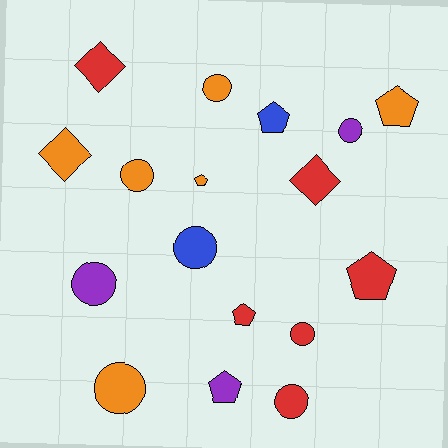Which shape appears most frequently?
Circle, with 8 objects.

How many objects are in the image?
There are 17 objects.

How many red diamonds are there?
There are 2 red diamonds.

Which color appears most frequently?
Orange, with 6 objects.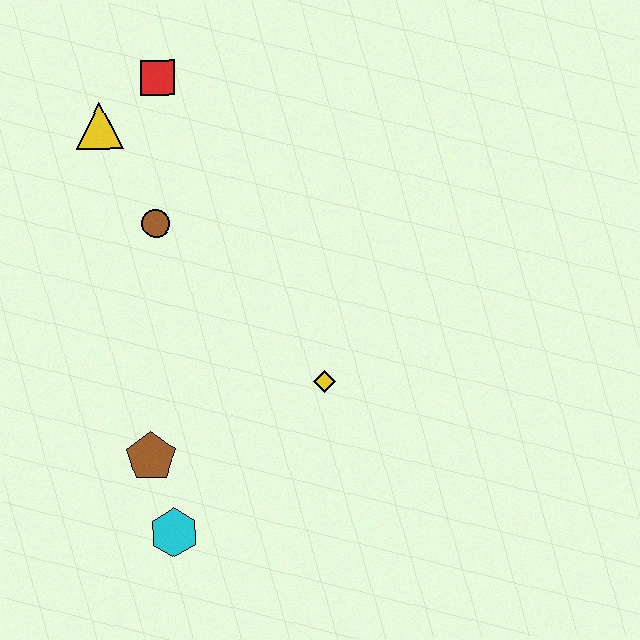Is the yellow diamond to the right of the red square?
Yes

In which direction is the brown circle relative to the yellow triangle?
The brown circle is below the yellow triangle.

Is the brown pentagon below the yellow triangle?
Yes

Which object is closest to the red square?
The yellow triangle is closest to the red square.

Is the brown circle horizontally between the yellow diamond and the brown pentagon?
Yes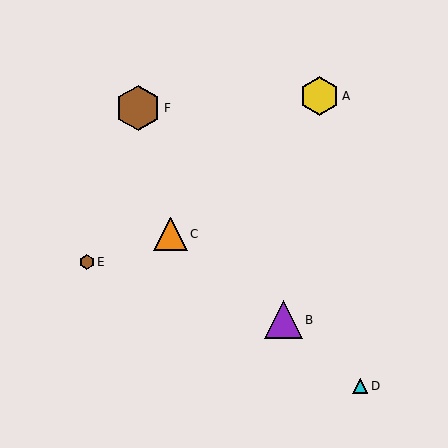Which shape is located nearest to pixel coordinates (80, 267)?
The brown hexagon (labeled E) at (87, 262) is nearest to that location.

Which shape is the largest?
The brown hexagon (labeled F) is the largest.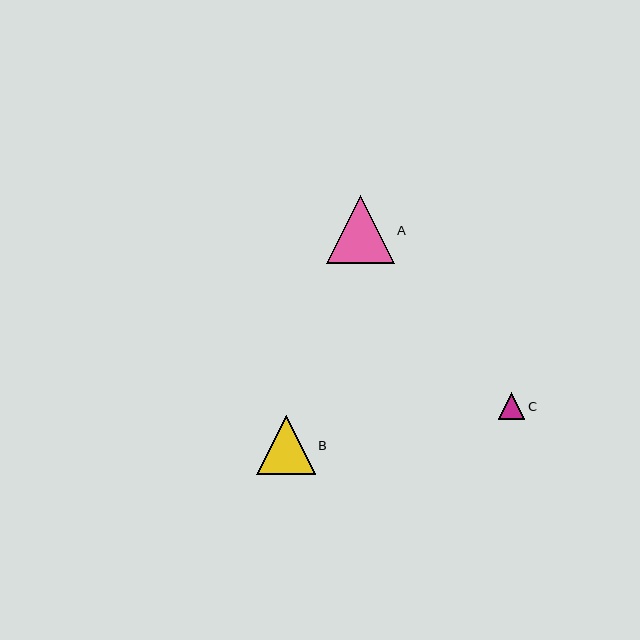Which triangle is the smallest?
Triangle C is the smallest with a size of approximately 27 pixels.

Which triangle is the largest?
Triangle A is the largest with a size of approximately 68 pixels.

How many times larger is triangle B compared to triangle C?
Triangle B is approximately 2.2 times the size of triangle C.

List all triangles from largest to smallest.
From largest to smallest: A, B, C.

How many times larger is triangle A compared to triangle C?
Triangle A is approximately 2.5 times the size of triangle C.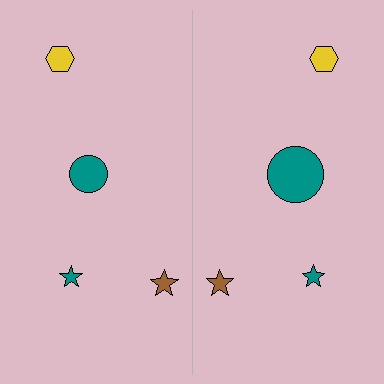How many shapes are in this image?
There are 8 shapes in this image.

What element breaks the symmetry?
The teal circle on the right side has a different size than its mirror counterpart.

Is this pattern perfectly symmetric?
No, the pattern is not perfectly symmetric. The teal circle on the right side has a different size than its mirror counterpart.